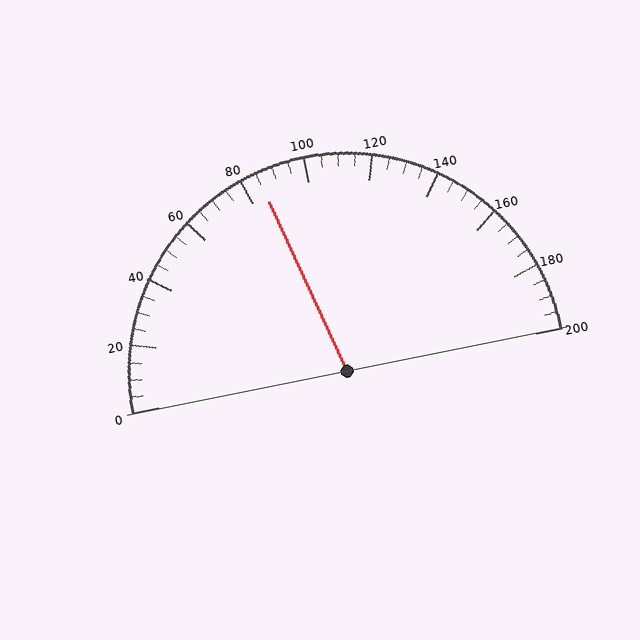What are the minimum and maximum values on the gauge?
The gauge ranges from 0 to 200.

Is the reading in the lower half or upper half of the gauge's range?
The reading is in the lower half of the range (0 to 200).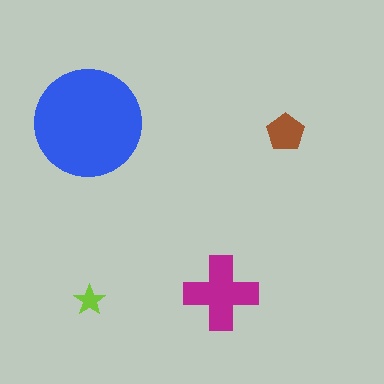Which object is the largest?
The blue circle.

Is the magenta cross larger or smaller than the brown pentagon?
Larger.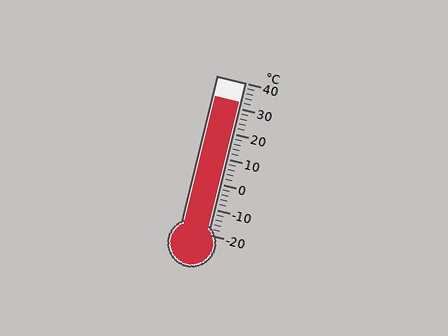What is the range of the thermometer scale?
The thermometer scale ranges from -20°C to 40°C.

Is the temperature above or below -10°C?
The temperature is above -10°C.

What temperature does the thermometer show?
The thermometer shows approximately 32°C.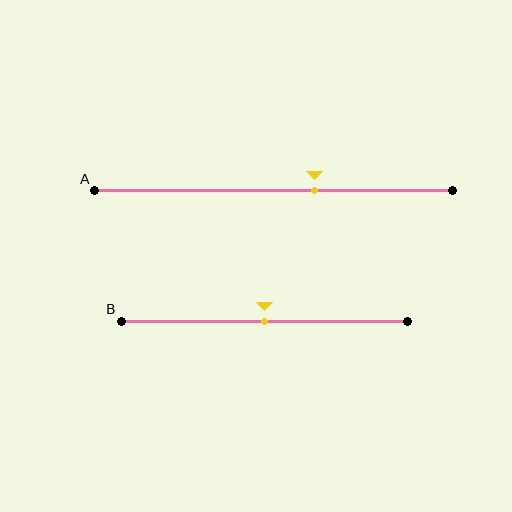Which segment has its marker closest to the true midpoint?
Segment B has its marker closest to the true midpoint.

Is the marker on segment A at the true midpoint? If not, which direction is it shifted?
No, the marker on segment A is shifted to the right by about 11% of the segment length.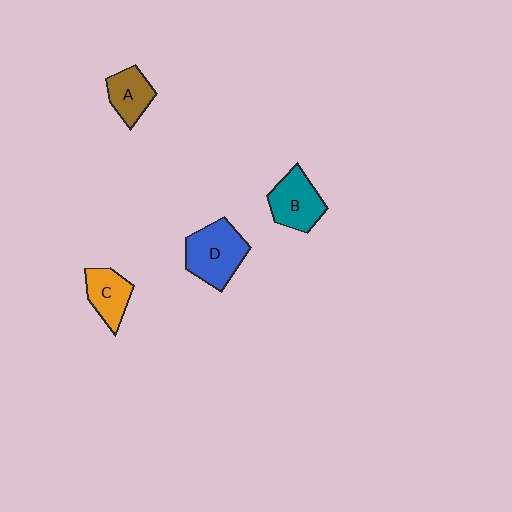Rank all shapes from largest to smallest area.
From largest to smallest: D (blue), B (teal), C (orange), A (brown).